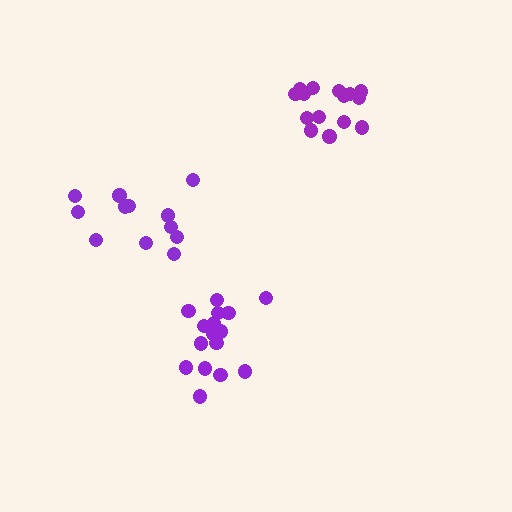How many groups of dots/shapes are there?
There are 3 groups.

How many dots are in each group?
Group 1: 16 dots, Group 2: 15 dots, Group 3: 12 dots (43 total).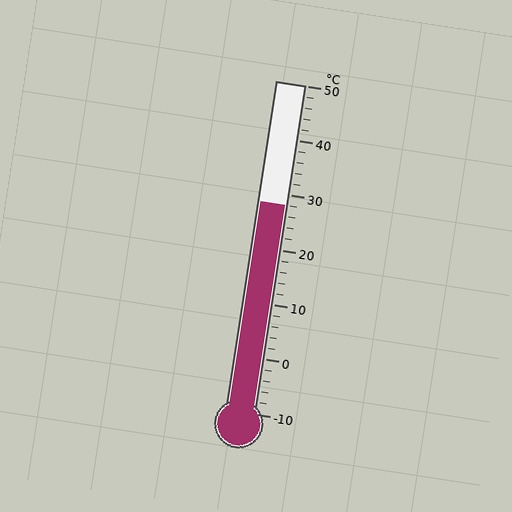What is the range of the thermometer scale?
The thermometer scale ranges from -10°C to 50°C.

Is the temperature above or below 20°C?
The temperature is above 20°C.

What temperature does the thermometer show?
The thermometer shows approximately 28°C.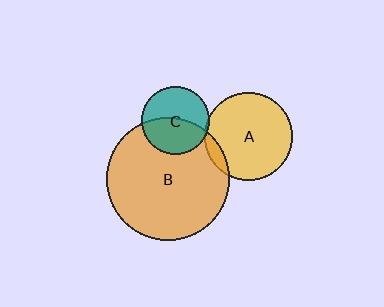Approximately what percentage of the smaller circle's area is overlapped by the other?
Approximately 5%.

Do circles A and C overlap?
Yes.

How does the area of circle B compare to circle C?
Approximately 3.3 times.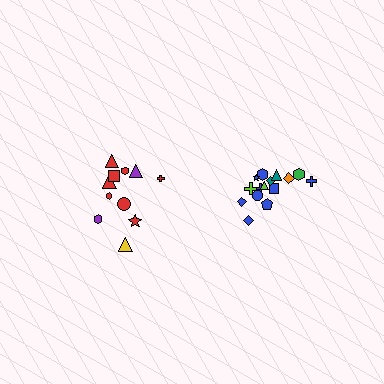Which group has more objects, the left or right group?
The right group.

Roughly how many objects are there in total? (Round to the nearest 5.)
Roughly 25 objects in total.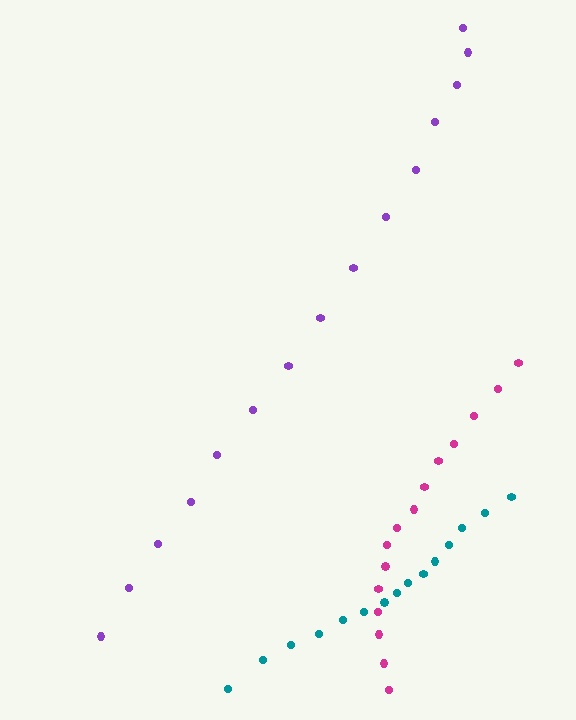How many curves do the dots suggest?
There are 3 distinct paths.